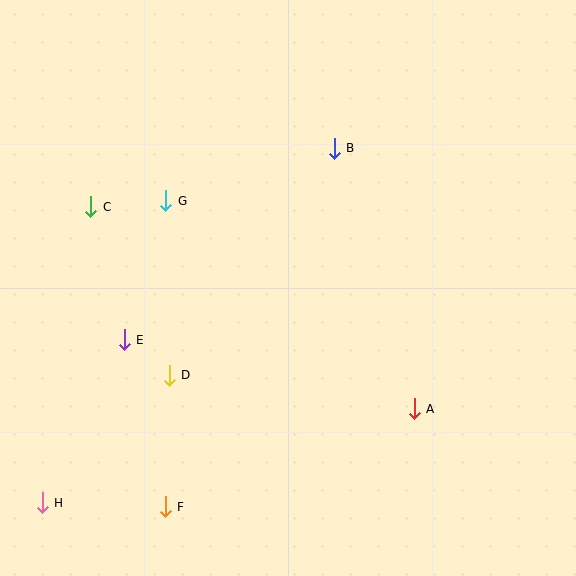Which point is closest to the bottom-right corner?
Point A is closest to the bottom-right corner.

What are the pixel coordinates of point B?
Point B is at (334, 148).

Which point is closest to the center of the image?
Point D at (169, 375) is closest to the center.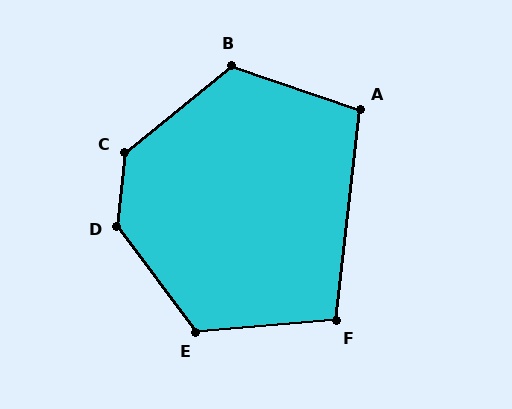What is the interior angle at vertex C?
Approximately 135 degrees (obtuse).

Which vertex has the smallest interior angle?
F, at approximately 101 degrees.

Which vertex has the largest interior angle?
D, at approximately 137 degrees.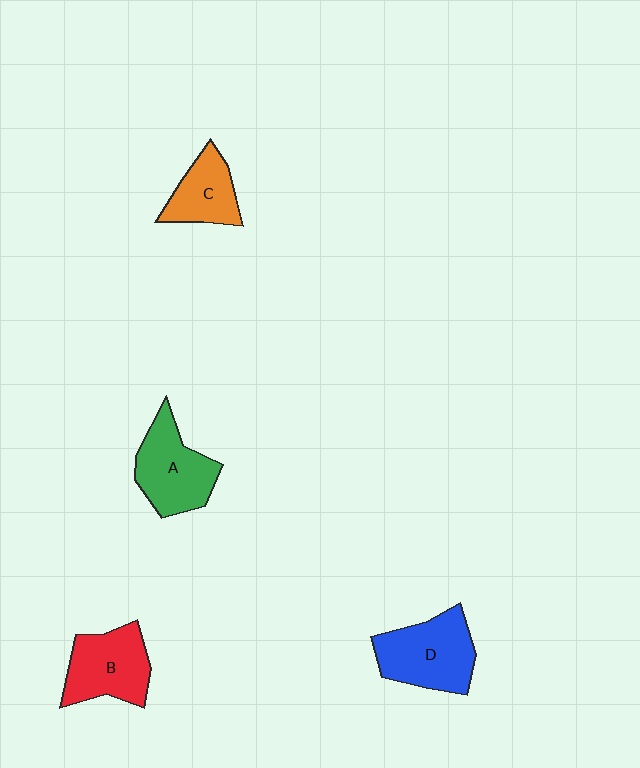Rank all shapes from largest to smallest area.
From largest to smallest: D (blue), A (green), B (red), C (orange).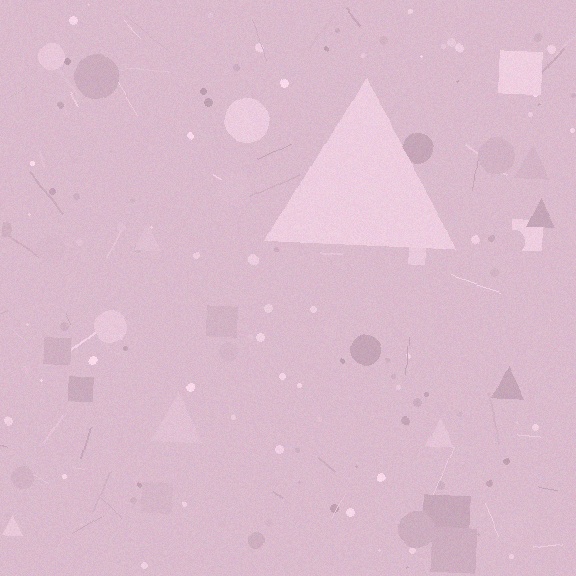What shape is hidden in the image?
A triangle is hidden in the image.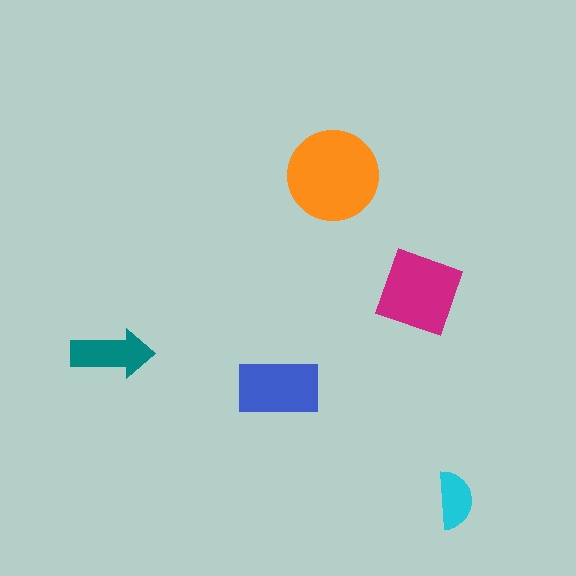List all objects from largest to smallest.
The orange circle, the magenta diamond, the blue rectangle, the teal arrow, the cyan semicircle.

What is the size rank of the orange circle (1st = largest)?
1st.